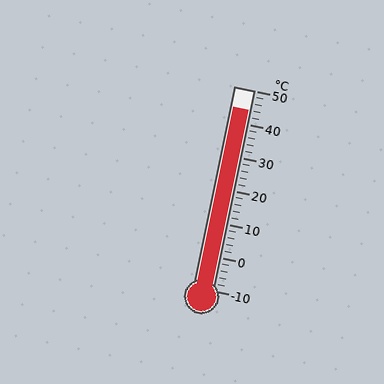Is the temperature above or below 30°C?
The temperature is above 30°C.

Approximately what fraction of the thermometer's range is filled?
The thermometer is filled to approximately 90% of its range.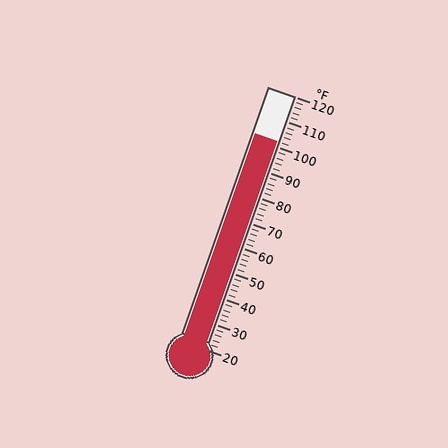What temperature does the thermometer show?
The thermometer shows approximately 102°F.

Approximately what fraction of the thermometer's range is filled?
The thermometer is filled to approximately 80% of its range.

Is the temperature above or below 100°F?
The temperature is above 100°F.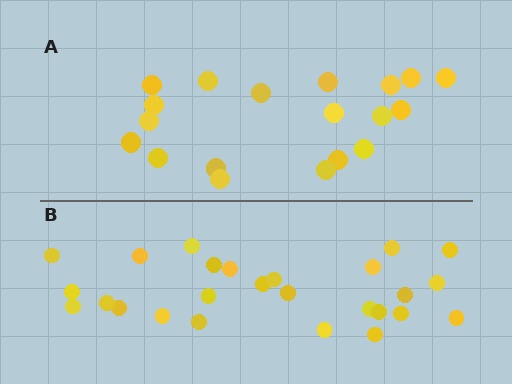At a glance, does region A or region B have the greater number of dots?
Region B (the bottom region) has more dots.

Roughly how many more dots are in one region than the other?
Region B has roughly 8 or so more dots than region A.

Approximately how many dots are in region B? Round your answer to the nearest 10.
About 30 dots. (The exact count is 26, which rounds to 30.)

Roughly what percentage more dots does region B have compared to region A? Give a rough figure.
About 35% more.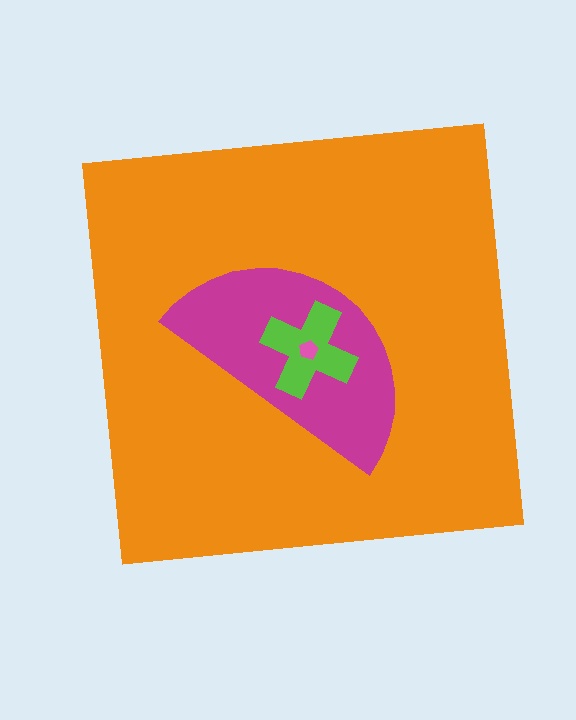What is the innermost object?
The pink pentagon.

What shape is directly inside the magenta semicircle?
The lime cross.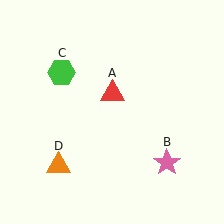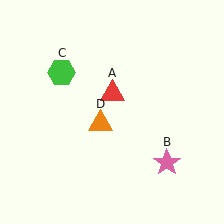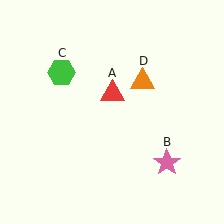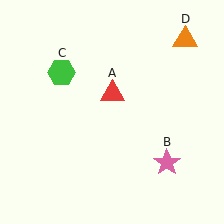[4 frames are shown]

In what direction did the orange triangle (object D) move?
The orange triangle (object D) moved up and to the right.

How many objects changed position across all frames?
1 object changed position: orange triangle (object D).